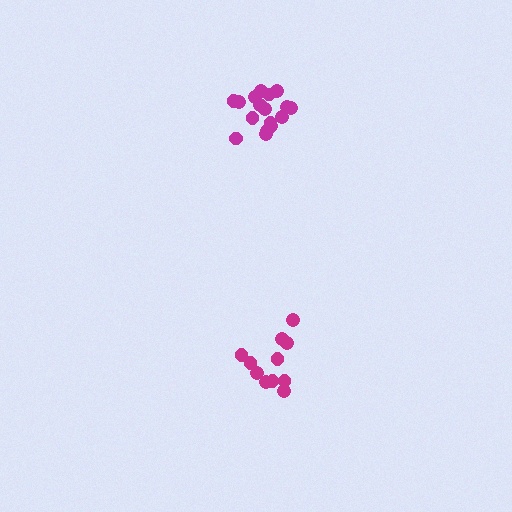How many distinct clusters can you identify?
There are 2 distinct clusters.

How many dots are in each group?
Group 1: 11 dots, Group 2: 17 dots (28 total).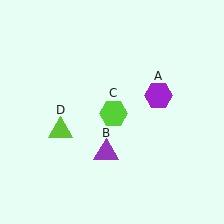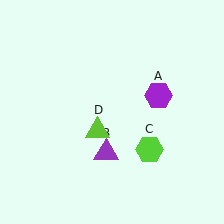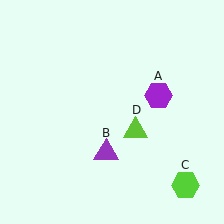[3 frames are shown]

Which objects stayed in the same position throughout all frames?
Purple hexagon (object A) and purple triangle (object B) remained stationary.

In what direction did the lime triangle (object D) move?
The lime triangle (object D) moved right.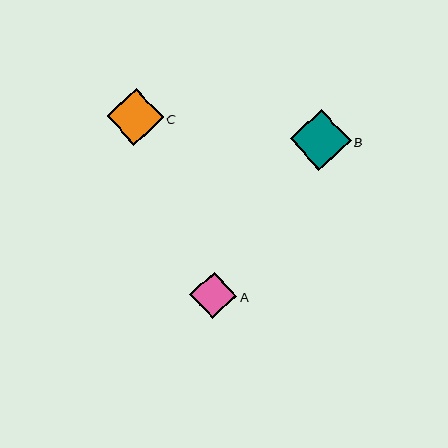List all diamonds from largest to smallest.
From largest to smallest: B, C, A.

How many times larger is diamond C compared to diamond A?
Diamond C is approximately 1.2 times the size of diamond A.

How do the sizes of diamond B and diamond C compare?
Diamond B and diamond C are approximately the same size.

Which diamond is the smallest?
Diamond A is the smallest with a size of approximately 47 pixels.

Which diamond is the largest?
Diamond B is the largest with a size of approximately 61 pixels.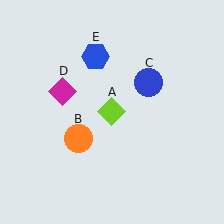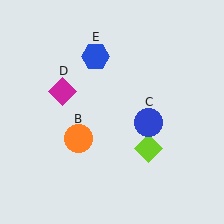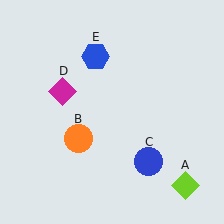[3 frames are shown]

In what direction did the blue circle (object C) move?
The blue circle (object C) moved down.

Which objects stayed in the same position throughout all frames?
Orange circle (object B) and magenta diamond (object D) and blue hexagon (object E) remained stationary.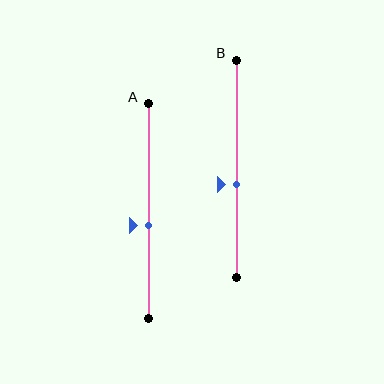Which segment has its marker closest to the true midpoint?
Segment A has its marker closest to the true midpoint.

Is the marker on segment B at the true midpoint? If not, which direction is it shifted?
No, the marker on segment B is shifted downward by about 7% of the segment length.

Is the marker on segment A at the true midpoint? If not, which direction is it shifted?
No, the marker on segment A is shifted downward by about 6% of the segment length.